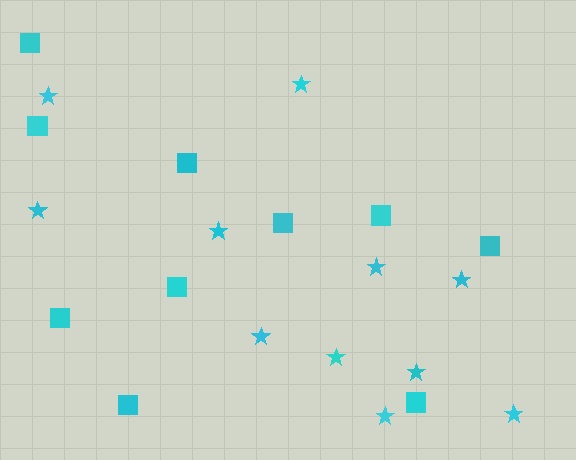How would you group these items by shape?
There are 2 groups: one group of stars (11) and one group of squares (10).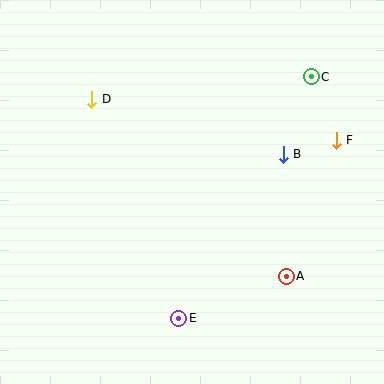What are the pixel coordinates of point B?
Point B is at (283, 154).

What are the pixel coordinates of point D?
Point D is at (92, 99).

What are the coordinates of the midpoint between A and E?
The midpoint between A and E is at (233, 297).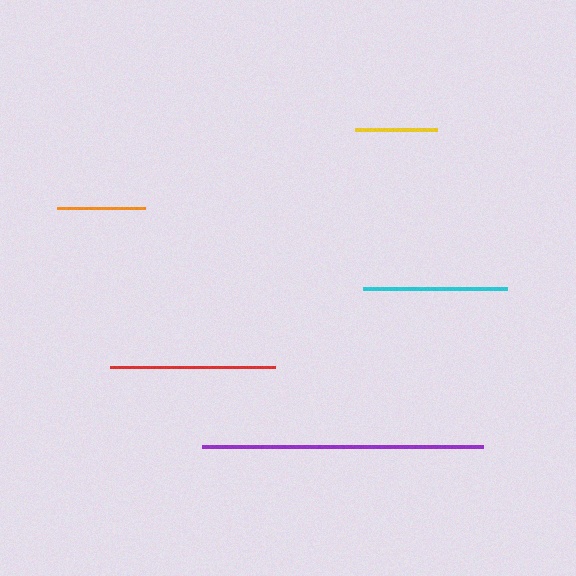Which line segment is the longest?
The purple line is the longest at approximately 281 pixels.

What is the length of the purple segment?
The purple segment is approximately 281 pixels long.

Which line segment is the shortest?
The yellow line is the shortest at approximately 82 pixels.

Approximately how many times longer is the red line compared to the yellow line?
The red line is approximately 2.0 times the length of the yellow line.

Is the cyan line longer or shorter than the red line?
The red line is longer than the cyan line.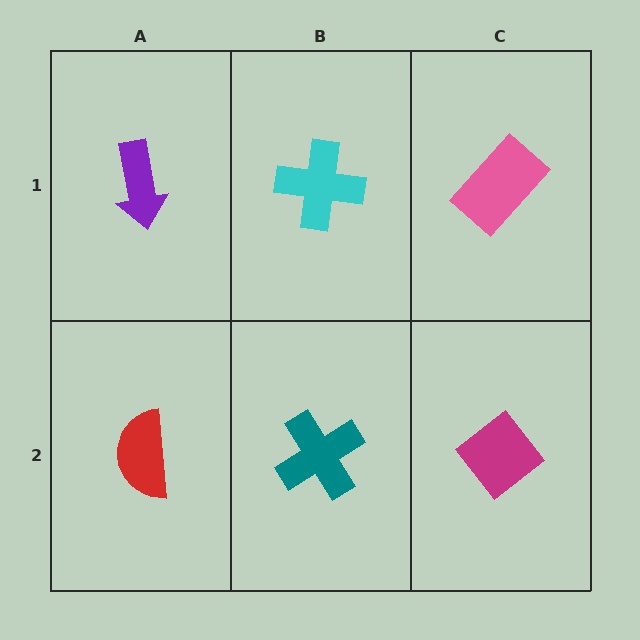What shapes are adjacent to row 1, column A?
A red semicircle (row 2, column A), a cyan cross (row 1, column B).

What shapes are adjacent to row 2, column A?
A purple arrow (row 1, column A), a teal cross (row 2, column B).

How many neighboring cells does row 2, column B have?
3.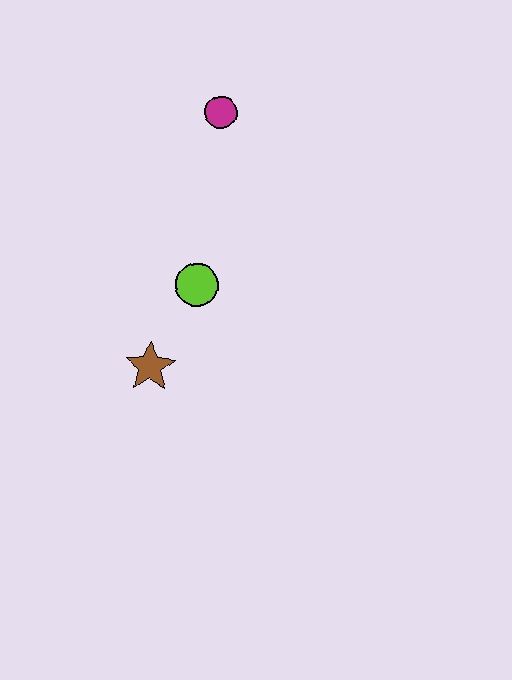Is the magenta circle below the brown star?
No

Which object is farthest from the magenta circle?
The brown star is farthest from the magenta circle.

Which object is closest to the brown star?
The lime circle is closest to the brown star.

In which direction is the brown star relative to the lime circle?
The brown star is below the lime circle.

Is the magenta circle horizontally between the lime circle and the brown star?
No